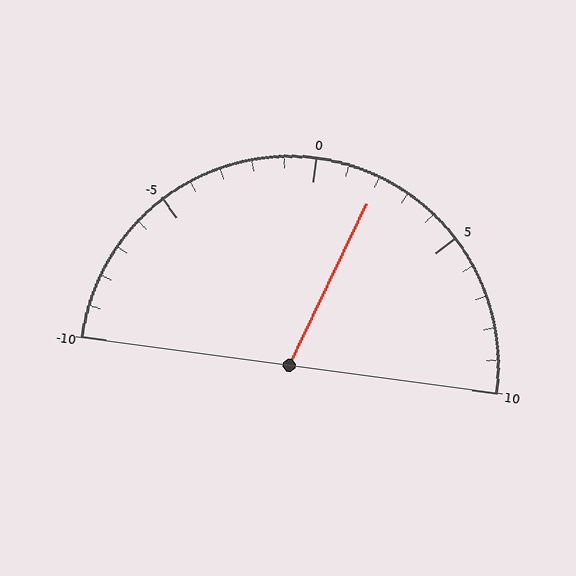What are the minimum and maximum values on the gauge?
The gauge ranges from -10 to 10.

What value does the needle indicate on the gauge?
The needle indicates approximately 2.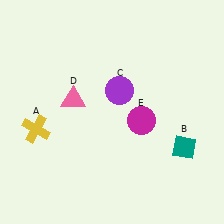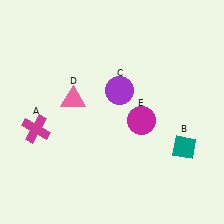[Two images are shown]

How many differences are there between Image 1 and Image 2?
There is 1 difference between the two images.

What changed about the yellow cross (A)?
In Image 1, A is yellow. In Image 2, it changed to magenta.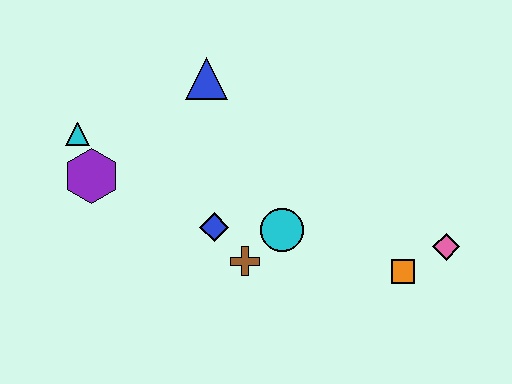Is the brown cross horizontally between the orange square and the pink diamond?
No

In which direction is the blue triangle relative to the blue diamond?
The blue triangle is above the blue diamond.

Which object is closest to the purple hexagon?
The cyan triangle is closest to the purple hexagon.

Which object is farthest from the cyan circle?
The cyan triangle is farthest from the cyan circle.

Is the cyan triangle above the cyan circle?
Yes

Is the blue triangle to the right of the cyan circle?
No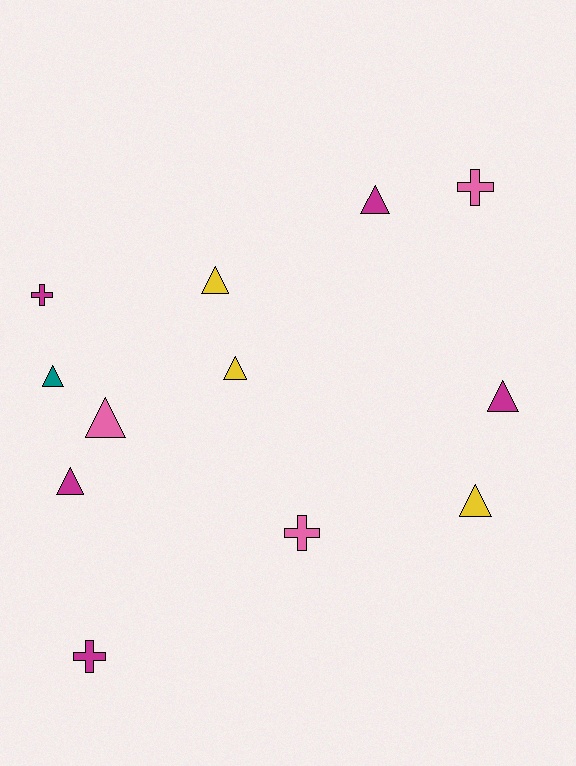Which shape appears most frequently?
Triangle, with 8 objects.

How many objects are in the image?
There are 12 objects.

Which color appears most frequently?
Magenta, with 5 objects.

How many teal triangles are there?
There is 1 teal triangle.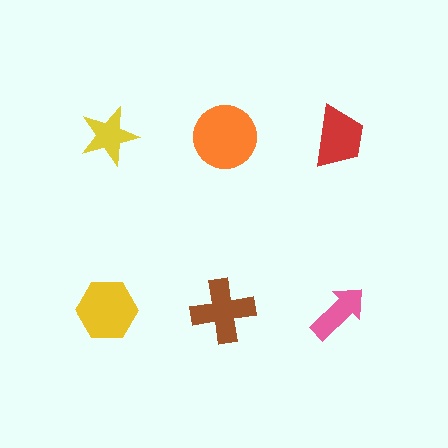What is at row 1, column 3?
A red trapezoid.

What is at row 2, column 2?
A brown cross.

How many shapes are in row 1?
3 shapes.